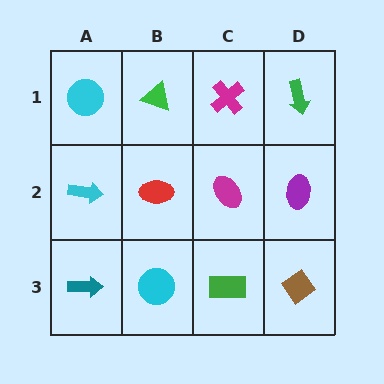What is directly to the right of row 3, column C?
A brown diamond.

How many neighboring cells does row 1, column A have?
2.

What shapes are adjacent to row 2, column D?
A green arrow (row 1, column D), a brown diamond (row 3, column D), a magenta ellipse (row 2, column C).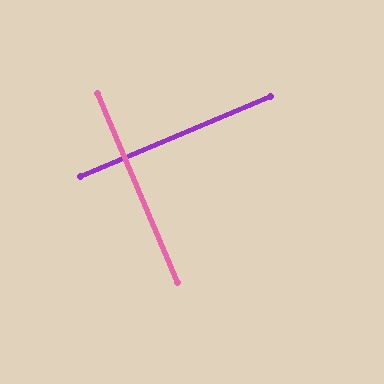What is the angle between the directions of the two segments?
Approximately 90 degrees.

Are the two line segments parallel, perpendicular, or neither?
Perpendicular — they meet at approximately 90°.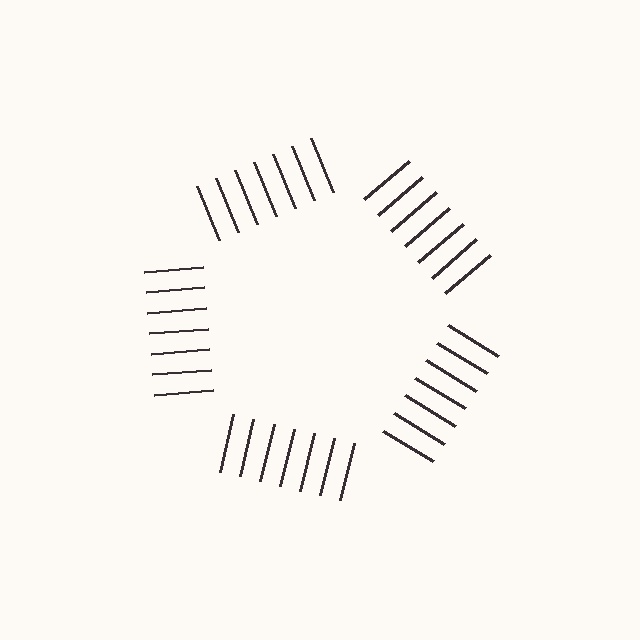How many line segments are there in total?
35 — 7 along each of the 5 edges.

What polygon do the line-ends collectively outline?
An illusory pentagon — the line segments terminate on its edges but no continuous stroke is drawn.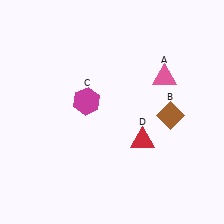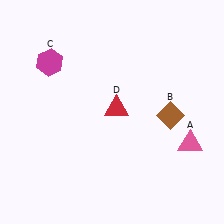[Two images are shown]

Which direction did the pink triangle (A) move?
The pink triangle (A) moved down.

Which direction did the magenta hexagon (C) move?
The magenta hexagon (C) moved up.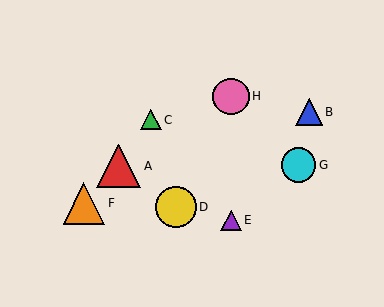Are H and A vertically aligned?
No, H is at x≈231 and A is at x≈119.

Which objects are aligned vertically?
Objects E, H are aligned vertically.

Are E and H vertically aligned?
Yes, both are at x≈231.